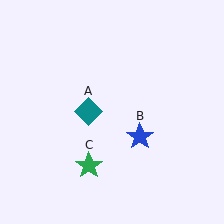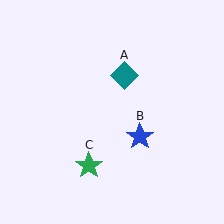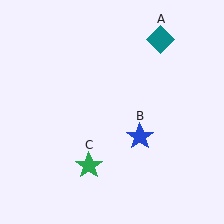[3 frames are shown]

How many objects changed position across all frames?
1 object changed position: teal diamond (object A).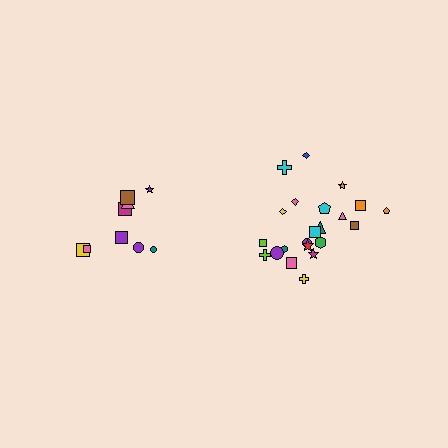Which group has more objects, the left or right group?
The right group.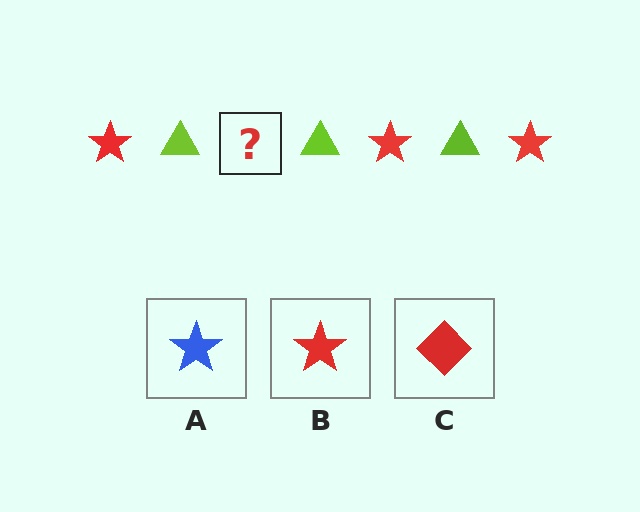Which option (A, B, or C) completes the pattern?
B.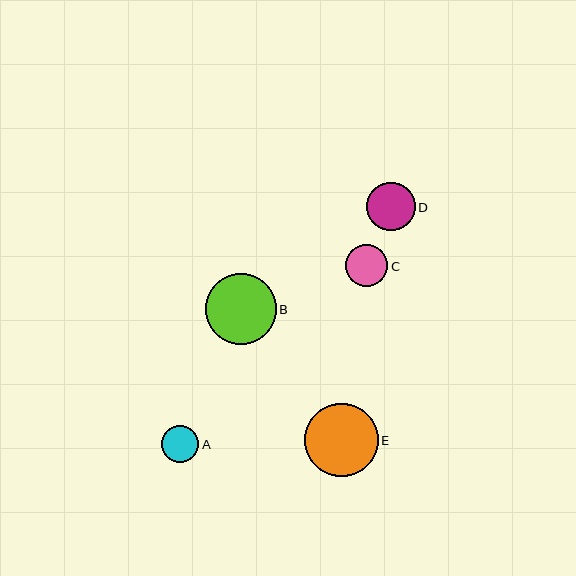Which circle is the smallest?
Circle A is the smallest with a size of approximately 37 pixels.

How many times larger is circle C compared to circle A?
Circle C is approximately 1.1 times the size of circle A.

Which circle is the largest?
Circle E is the largest with a size of approximately 73 pixels.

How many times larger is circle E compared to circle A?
Circle E is approximately 2.0 times the size of circle A.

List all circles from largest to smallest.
From largest to smallest: E, B, D, C, A.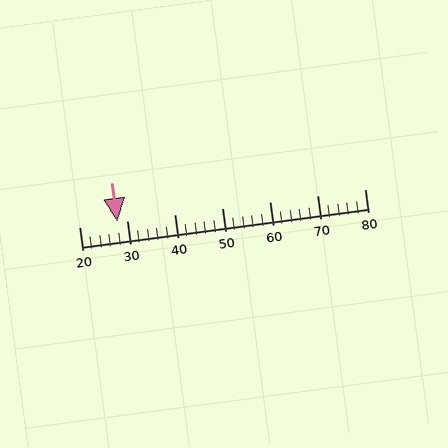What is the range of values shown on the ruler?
The ruler shows values from 20 to 80.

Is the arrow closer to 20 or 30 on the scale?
The arrow is closer to 30.